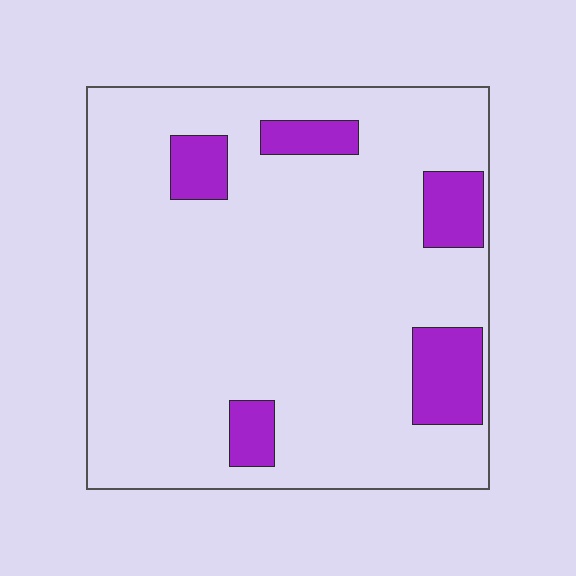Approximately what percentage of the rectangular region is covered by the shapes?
Approximately 15%.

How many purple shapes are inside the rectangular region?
5.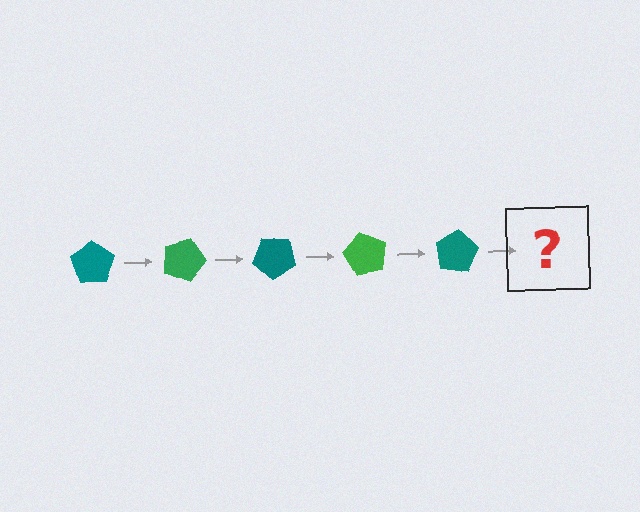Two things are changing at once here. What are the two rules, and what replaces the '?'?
The two rules are that it rotates 20 degrees each step and the color cycles through teal and green. The '?' should be a green pentagon, rotated 100 degrees from the start.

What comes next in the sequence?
The next element should be a green pentagon, rotated 100 degrees from the start.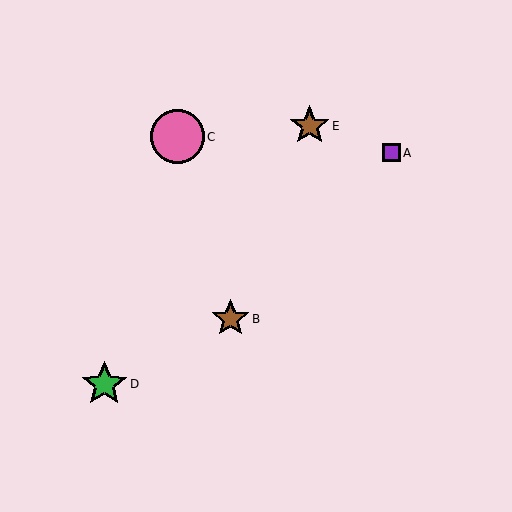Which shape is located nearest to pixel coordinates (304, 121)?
The brown star (labeled E) at (310, 126) is nearest to that location.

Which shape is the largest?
The pink circle (labeled C) is the largest.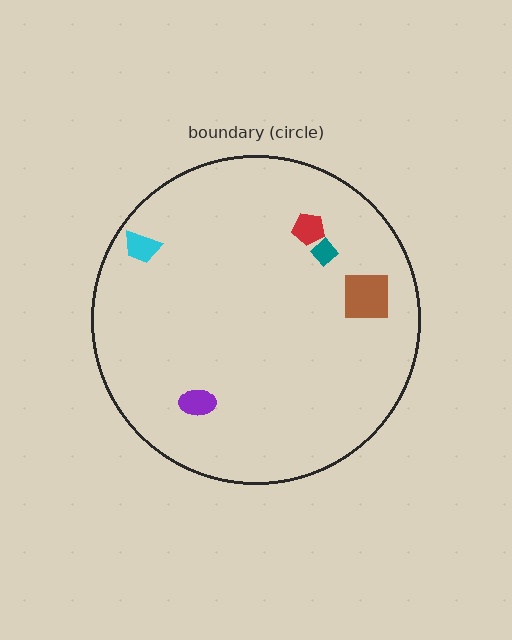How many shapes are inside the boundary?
5 inside, 0 outside.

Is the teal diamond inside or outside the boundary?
Inside.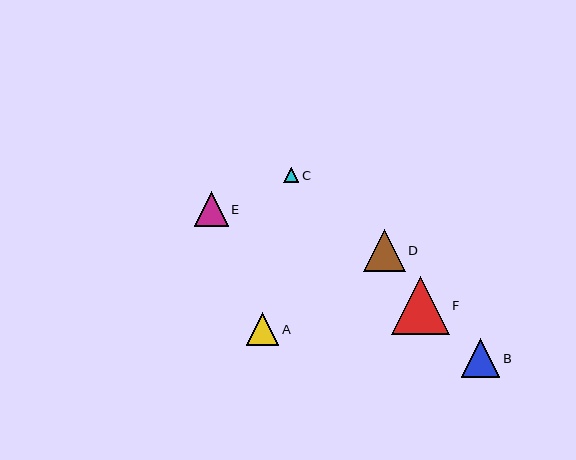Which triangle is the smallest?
Triangle C is the smallest with a size of approximately 15 pixels.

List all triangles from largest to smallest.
From largest to smallest: F, D, B, E, A, C.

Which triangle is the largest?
Triangle F is the largest with a size of approximately 58 pixels.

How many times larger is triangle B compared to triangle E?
Triangle B is approximately 1.1 times the size of triangle E.